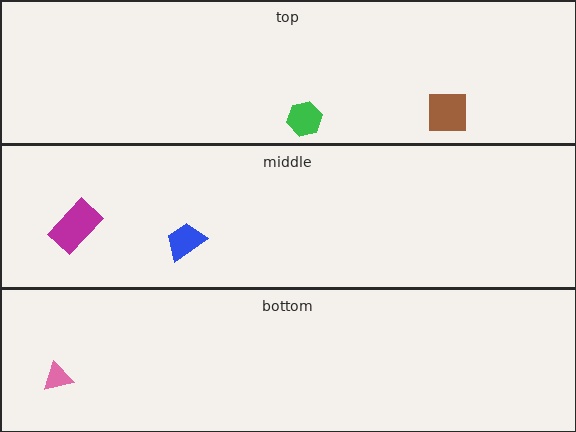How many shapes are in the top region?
2.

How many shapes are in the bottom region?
1.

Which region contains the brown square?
The top region.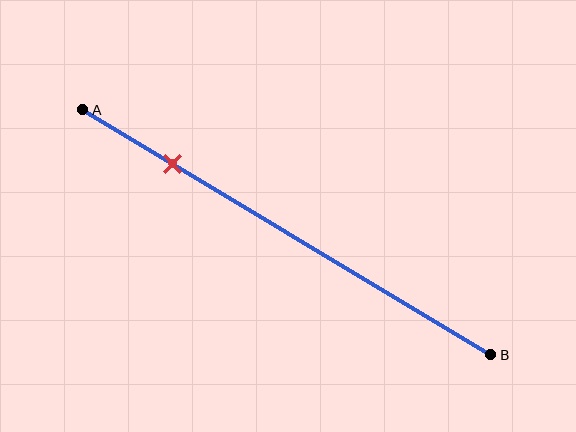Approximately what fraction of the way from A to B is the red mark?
The red mark is approximately 20% of the way from A to B.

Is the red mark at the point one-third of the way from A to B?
No, the mark is at about 20% from A, not at the 33% one-third point.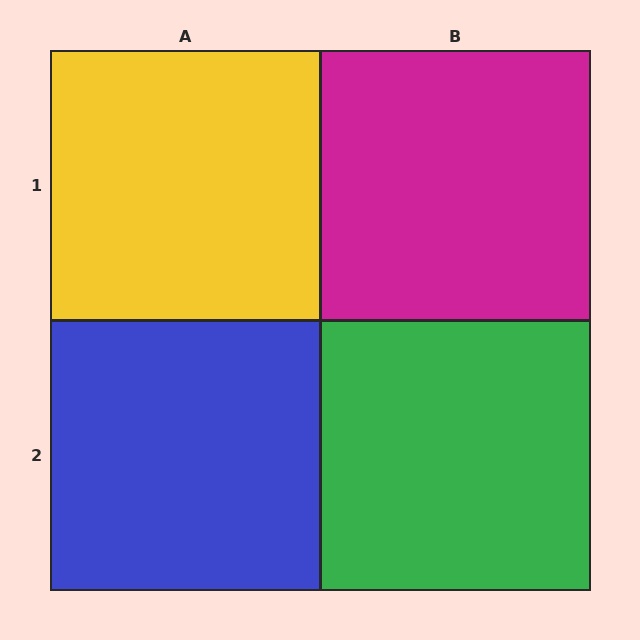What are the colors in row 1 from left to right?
Yellow, magenta.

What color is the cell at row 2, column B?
Green.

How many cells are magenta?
1 cell is magenta.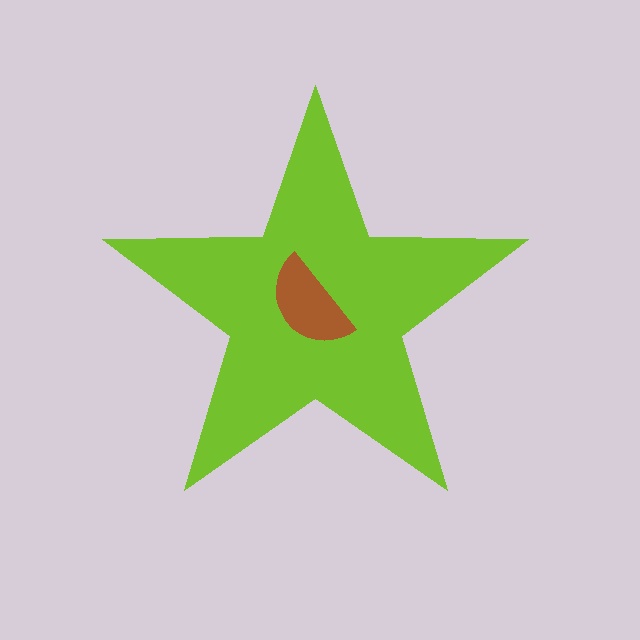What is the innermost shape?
The brown semicircle.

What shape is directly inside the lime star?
The brown semicircle.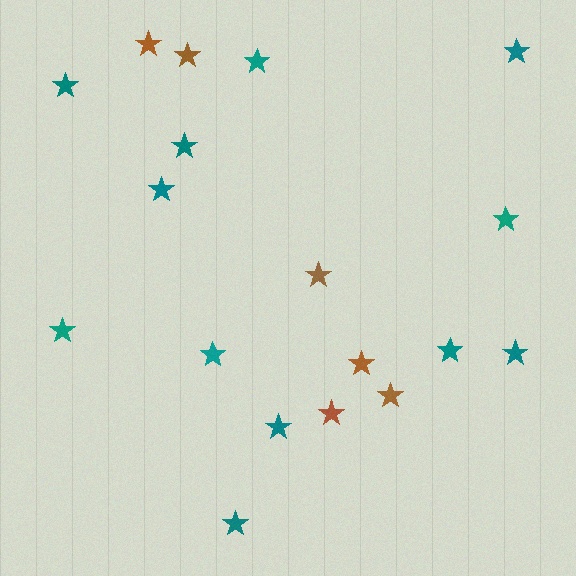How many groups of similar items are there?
There are 2 groups: one group of teal stars (12) and one group of brown stars (6).